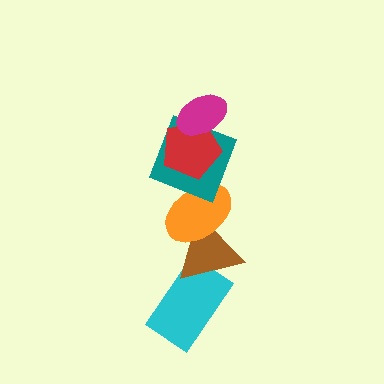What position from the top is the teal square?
The teal square is 3rd from the top.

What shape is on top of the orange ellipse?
The teal square is on top of the orange ellipse.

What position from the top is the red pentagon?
The red pentagon is 2nd from the top.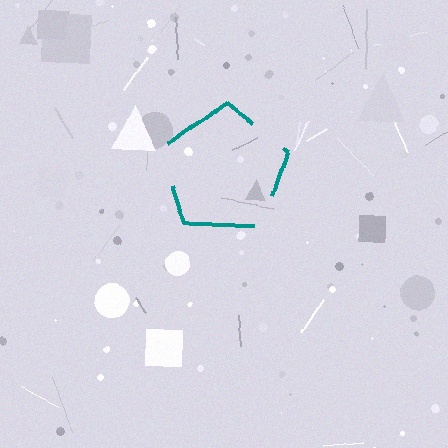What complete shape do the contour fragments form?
The contour fragments form a pentagon.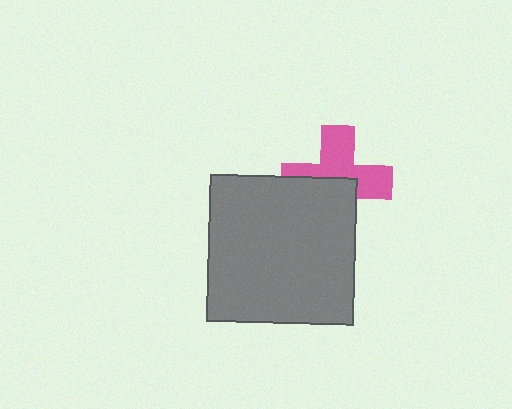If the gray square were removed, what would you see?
You would see the complete pink cross.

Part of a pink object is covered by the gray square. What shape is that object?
It is a cross.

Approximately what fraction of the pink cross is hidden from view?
Roughly 45% of the pink cross is hidden behind the gray square.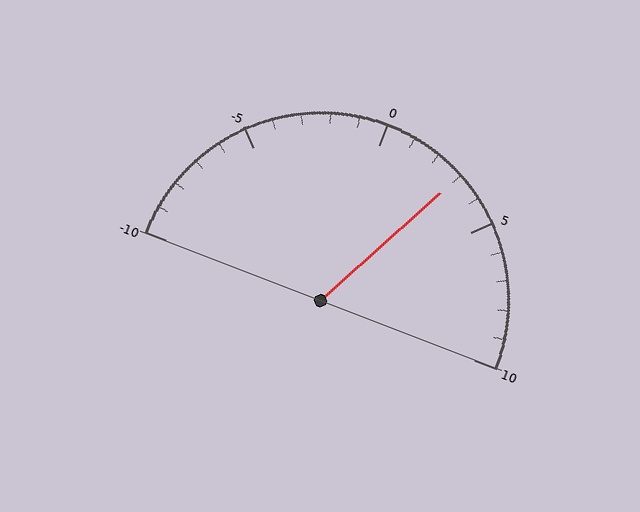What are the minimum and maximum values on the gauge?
The gauge ranges from -10 to 10.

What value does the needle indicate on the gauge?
The needle indicates approximately 3.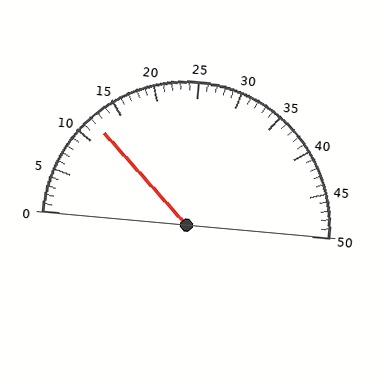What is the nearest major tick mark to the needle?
The nearest major tick mark is 10.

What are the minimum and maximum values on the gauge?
The gauge ranges from 0 to 50.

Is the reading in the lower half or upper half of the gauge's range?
The reading is in the lower half of the range (0 to 50).